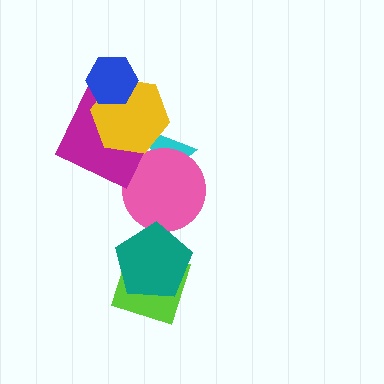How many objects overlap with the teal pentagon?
2 objects overlap with the teal pentagon.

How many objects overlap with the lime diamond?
1 object overlaps with the lime diamond.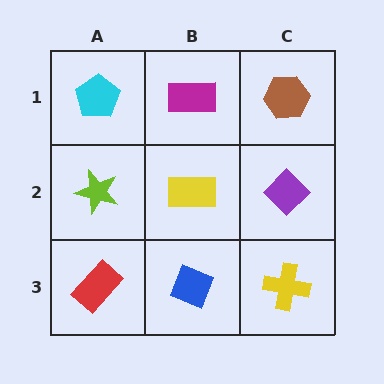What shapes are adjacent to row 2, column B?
A magenta rectangle (row 1, column B), a blue diamond (row 3, column B), a lime star (row 2, column A), a purple diamond (row 2, column C).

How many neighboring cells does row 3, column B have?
3.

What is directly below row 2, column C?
A yellow cross.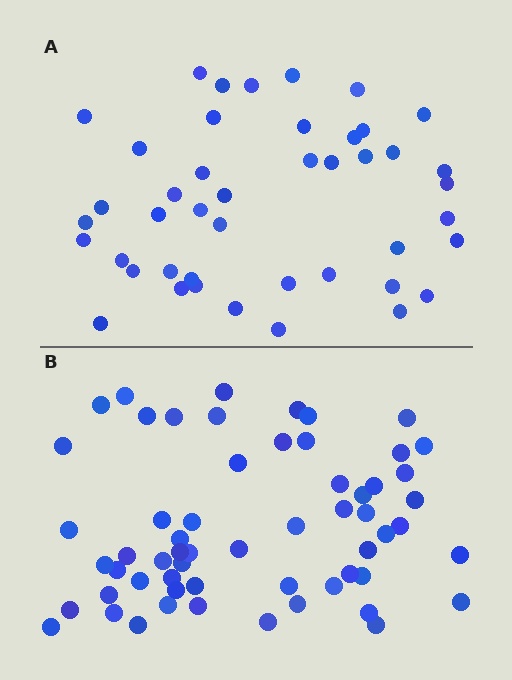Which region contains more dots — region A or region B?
Region B (the bottom region) has more dots.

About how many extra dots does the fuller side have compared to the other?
Region B has approximately 15 more dots than region A.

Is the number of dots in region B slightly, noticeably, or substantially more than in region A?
Region B has noticeably more, but not dramatically so. The ratio is roughly 1.3 to 1.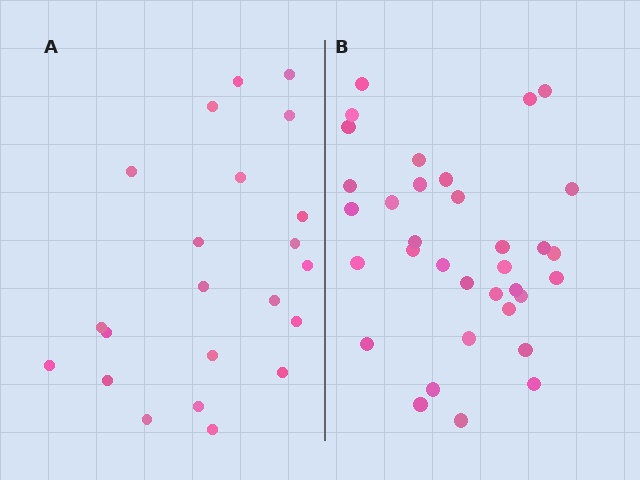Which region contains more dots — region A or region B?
Region B (the right region) has more dots.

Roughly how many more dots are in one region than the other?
Region B has roughly 12 or so more dots than region A.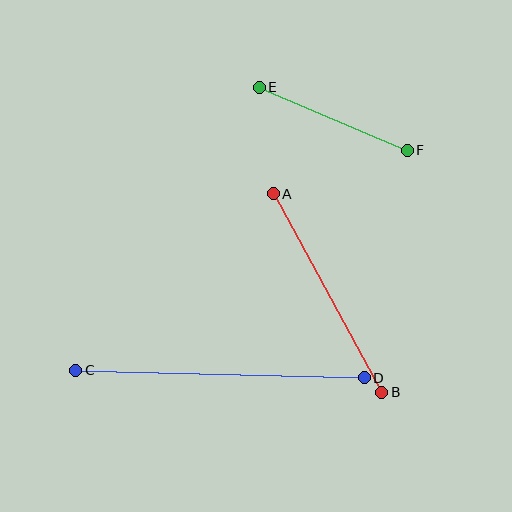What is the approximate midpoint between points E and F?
The midpoint is at approximately (333, 119) pixels.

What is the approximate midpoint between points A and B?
The midpoint is at approximately (328, 293) pixels.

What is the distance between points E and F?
The distance is approximately 161 pixels.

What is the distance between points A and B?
The distance is approximately 226 pixels.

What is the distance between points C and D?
The distance is approximately 289 pixels.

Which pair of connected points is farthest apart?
Points C and D are farthest apart.